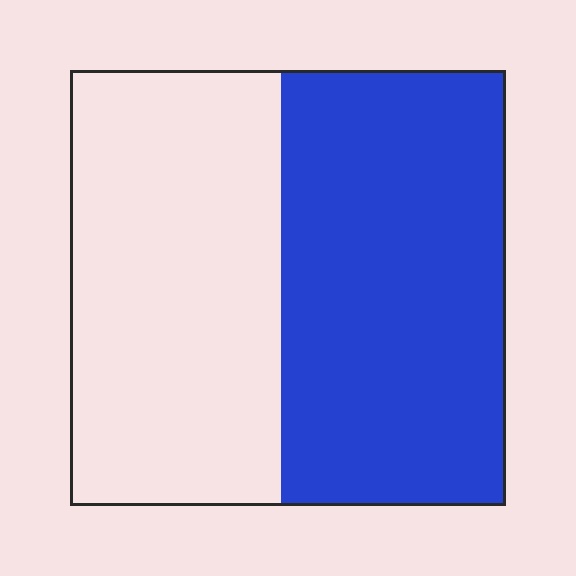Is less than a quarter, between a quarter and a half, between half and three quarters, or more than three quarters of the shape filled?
Between half and three quarters.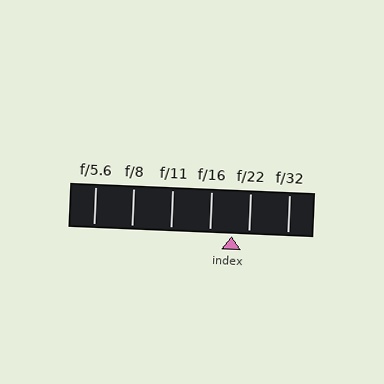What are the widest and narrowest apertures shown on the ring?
The widest aperture shown is f/5.6 and the narrowest is f/32.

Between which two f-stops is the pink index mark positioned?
The index mark is between f/16 and f/22.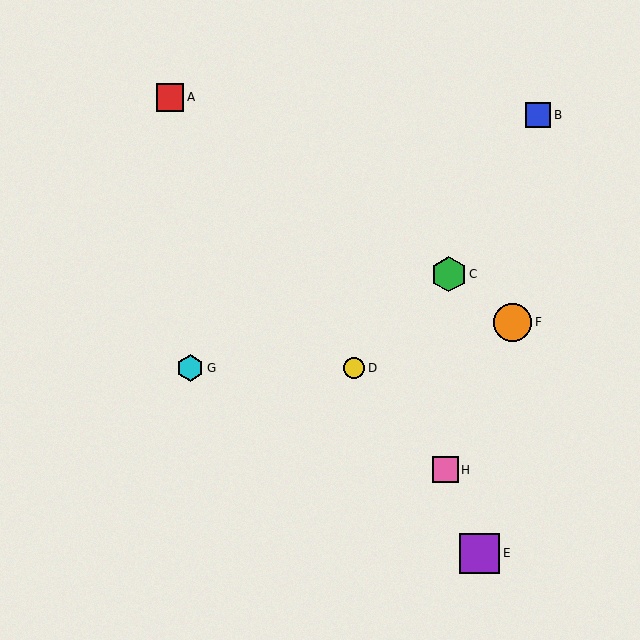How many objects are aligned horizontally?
2 objects (D, G) are aligned horizontally.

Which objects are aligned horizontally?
Objects D, G are aligned horizontally.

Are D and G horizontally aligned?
Yes, both are at y≈368.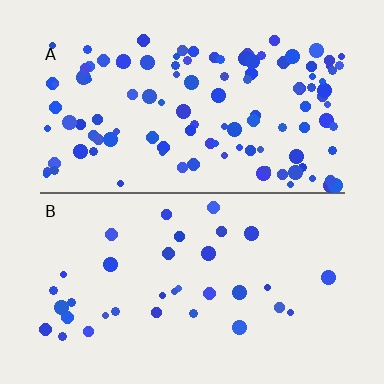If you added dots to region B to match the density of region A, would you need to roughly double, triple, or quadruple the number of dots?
Approximately triple.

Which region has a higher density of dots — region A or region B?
A (the top).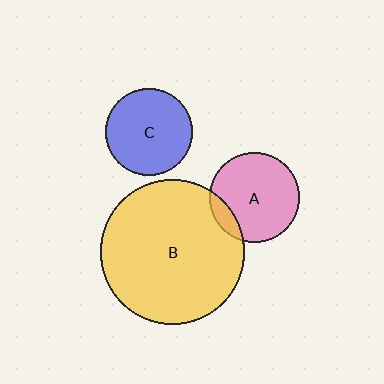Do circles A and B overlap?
Yes.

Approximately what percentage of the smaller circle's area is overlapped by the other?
Approximately 10%.